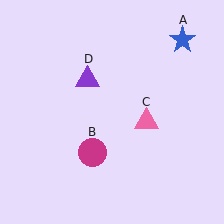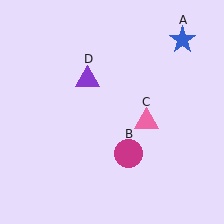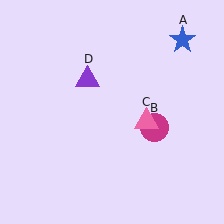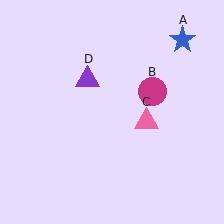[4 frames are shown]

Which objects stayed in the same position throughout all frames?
Blue star (object A) and pink triangle (object C) and purple triangle (object D) remained stationary.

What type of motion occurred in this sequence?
The magenta circle (object B) rotated counterclockwise around the center of the scene.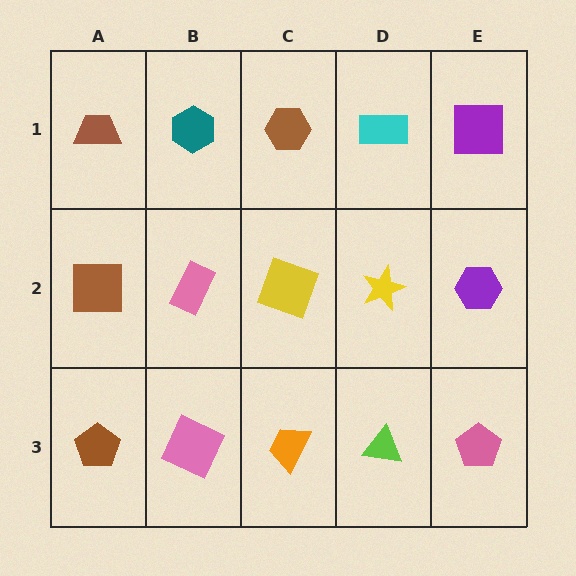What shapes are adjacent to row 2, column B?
A teal hexagon (row 1, column B), a pink square (row 3, column B), a brown square (row 2, column A), a yellow square (row 2, column C).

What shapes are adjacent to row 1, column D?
A yellow star (row 2, column D), a brown hexagon (row 1, column C), a purple square (row 1, column E).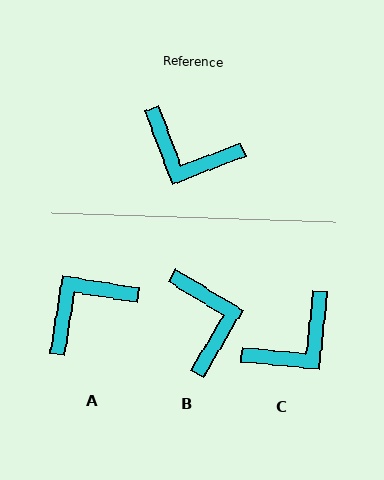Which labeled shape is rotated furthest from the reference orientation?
B, about 128 degrees away.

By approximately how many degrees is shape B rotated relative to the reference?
Approximately 128 degrees counter-clockwise.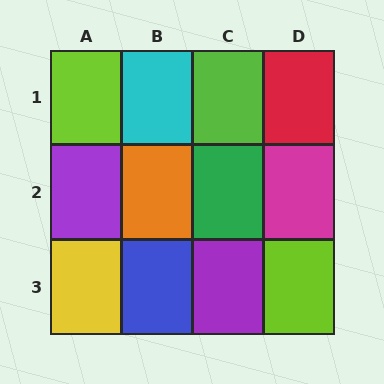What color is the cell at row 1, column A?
Lime.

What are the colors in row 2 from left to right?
Purple, orange, green, magenta.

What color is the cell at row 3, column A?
Yellow.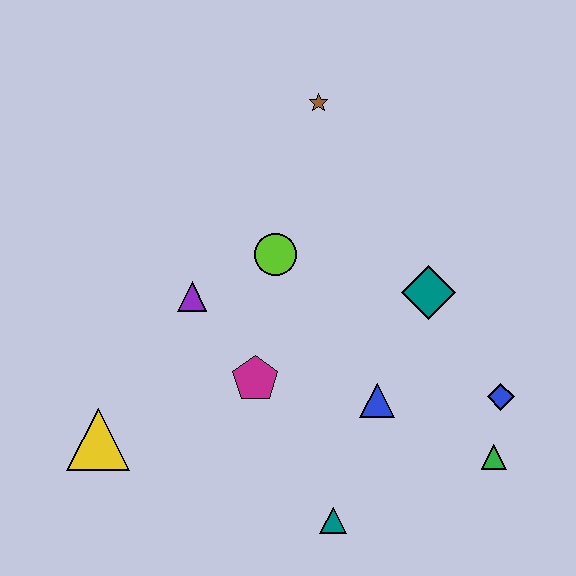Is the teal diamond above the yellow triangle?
Yes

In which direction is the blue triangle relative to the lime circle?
The blue triangle is below the lime circle.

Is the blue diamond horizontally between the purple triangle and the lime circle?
No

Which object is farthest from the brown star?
The teal triangle is farthest from the brown star.